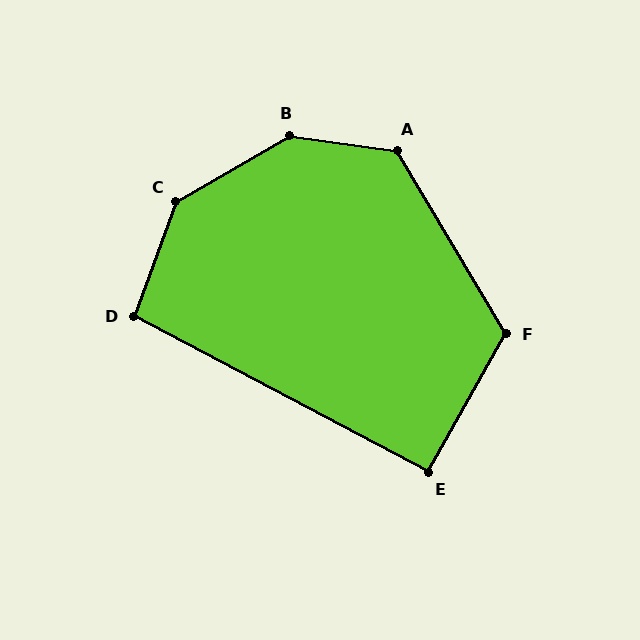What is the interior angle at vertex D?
Approximately 98 degrees (obtuse).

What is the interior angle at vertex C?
Approximately 140 degrees (obtuse).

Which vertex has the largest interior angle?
B, at approximately 142 degrees.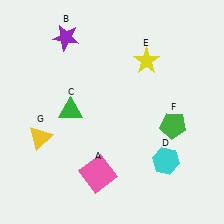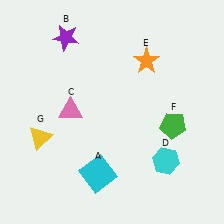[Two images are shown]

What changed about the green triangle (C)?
In Image 1, C is green. In Image 2, it changed to pink.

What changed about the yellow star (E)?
In Image 1, E is yellow. In Image 2, it changed to orange.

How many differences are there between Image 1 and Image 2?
There are 3 differences between the two images.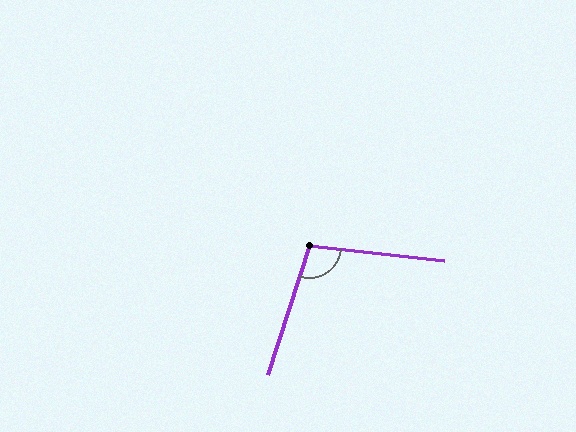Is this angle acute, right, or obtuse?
It is obtuse.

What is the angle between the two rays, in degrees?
Approximately 102 degrees.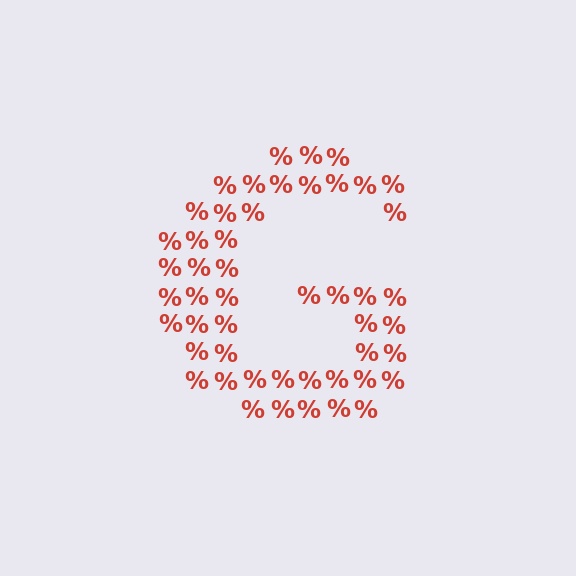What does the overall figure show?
The overall figure shows the letter G.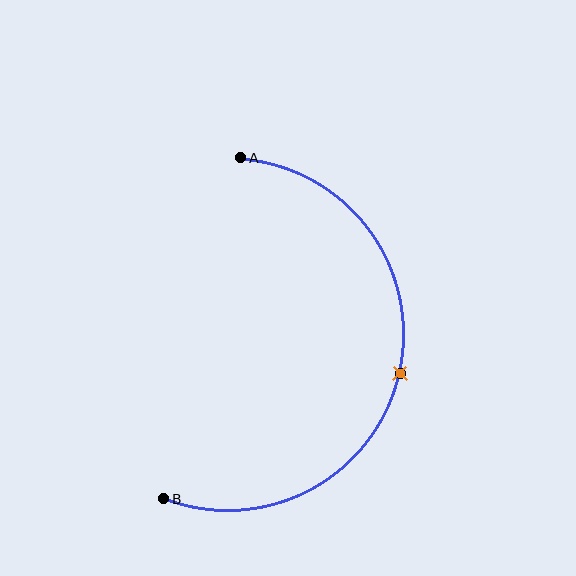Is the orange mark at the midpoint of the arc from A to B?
Yes. The orange mark lies on the arc at equal arc-length from both A and B — it is the arc midpoint.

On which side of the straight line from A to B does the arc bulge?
The arc bulges to the right of the straight line connecting A and B.